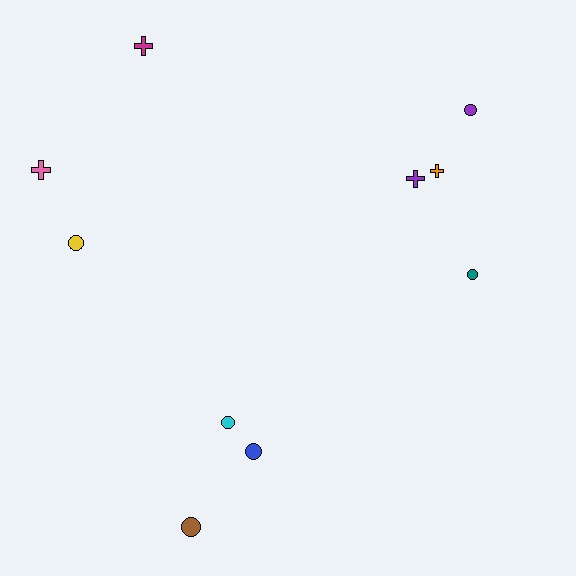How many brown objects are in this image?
There is 1 brown object.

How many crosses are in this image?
There are 4 crosses.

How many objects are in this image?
There are 10 objects.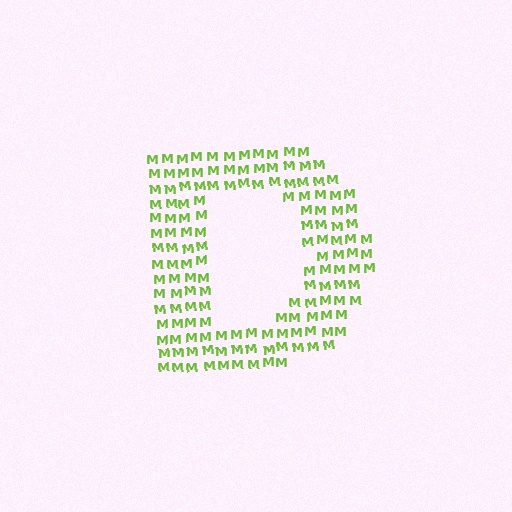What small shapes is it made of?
It is made of small letter M's.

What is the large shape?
The large shape is the letter D.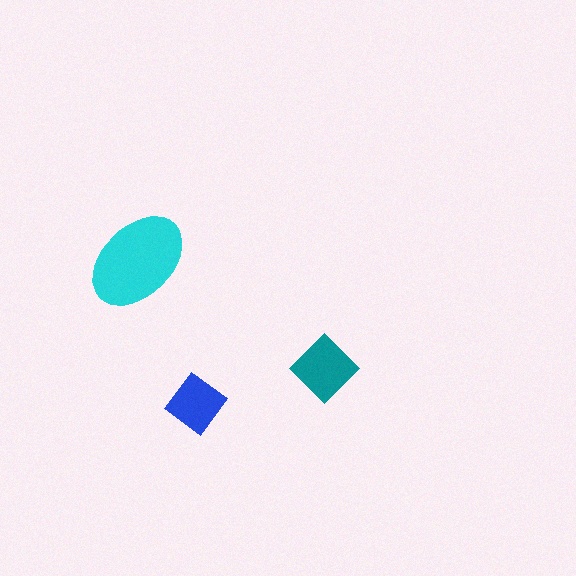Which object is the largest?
The cyan ellipse.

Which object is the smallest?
The blue diamond.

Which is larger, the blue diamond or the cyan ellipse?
The cyan ellipse.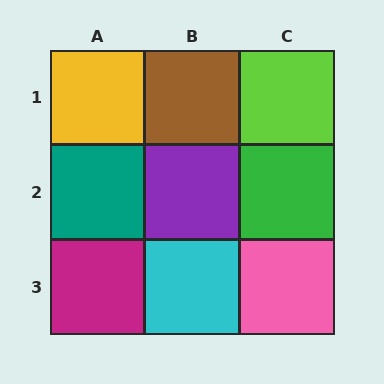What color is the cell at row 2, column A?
Teal.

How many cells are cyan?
1 cell is cyan.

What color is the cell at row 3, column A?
Magenta.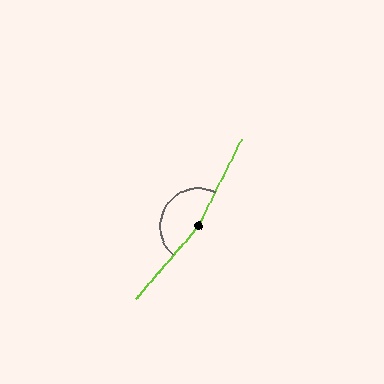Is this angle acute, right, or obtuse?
It is obtuse.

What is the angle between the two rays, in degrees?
Approximately 166 degrees.